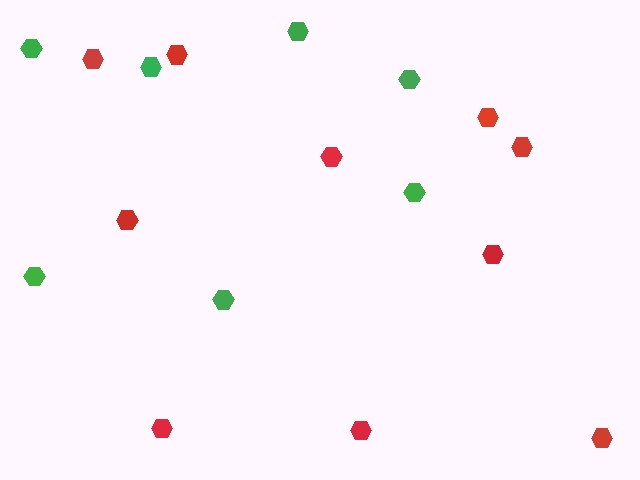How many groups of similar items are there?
There are 2 groups: one group of green hexagons (7) and one group of red hexagons (10).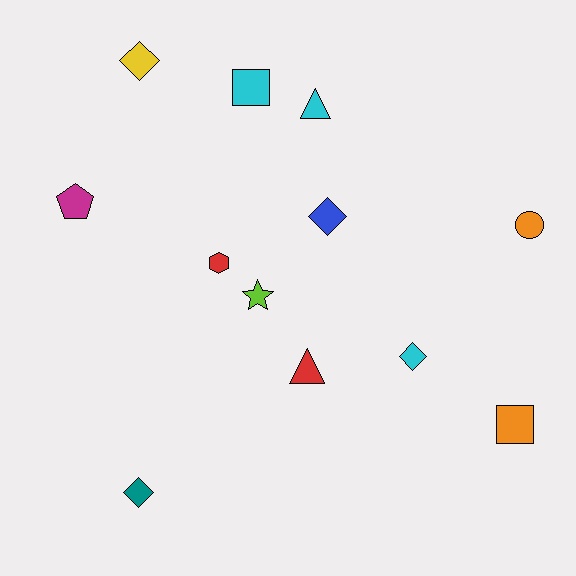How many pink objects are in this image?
There are no pink objects.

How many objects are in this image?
There are 12 objects.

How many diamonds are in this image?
There are 4 diamonds.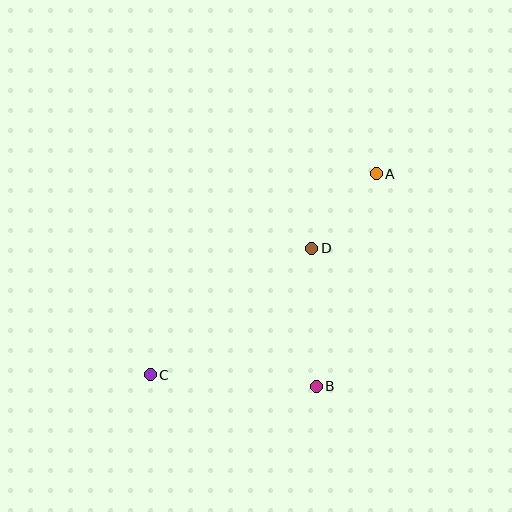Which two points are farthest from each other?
Points A and C are farthest from each other.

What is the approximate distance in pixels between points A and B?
The distance between A and B is approximately 221 pixels.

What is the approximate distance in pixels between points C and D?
The distance between C and D is approximately 205 pixels.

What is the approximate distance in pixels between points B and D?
The distance between B and D is approximately 138 pixels.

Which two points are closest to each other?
Points A and D are closest to each other.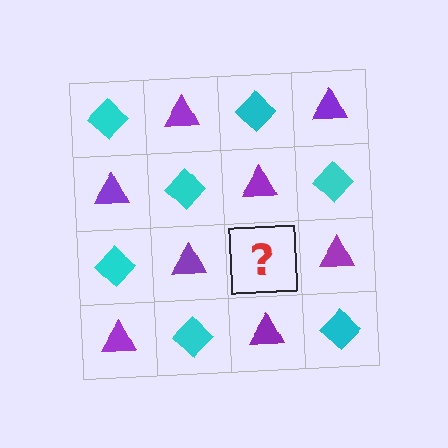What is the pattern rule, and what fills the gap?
The rule is that it alternates cyan diamond and purple triangle in a checkerboard pattern. The gap should be filled with a cyan diamond.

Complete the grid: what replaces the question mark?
The question mark should be replaced with a cyan diamond.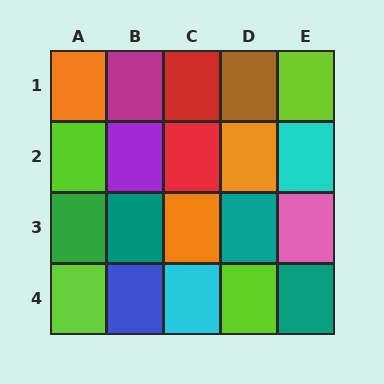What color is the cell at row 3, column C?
Orange.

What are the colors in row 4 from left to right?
Lime, blue, cyan, lime, teal.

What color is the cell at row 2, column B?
Purple.